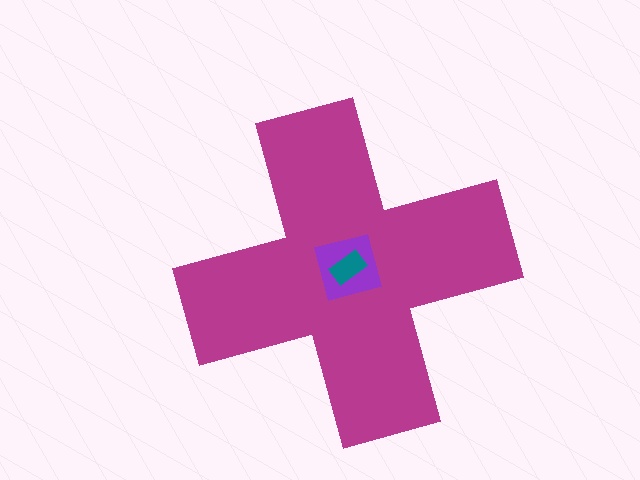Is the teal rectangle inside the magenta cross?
Yes.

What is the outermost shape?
The magenta cross.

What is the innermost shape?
The teal rectangle.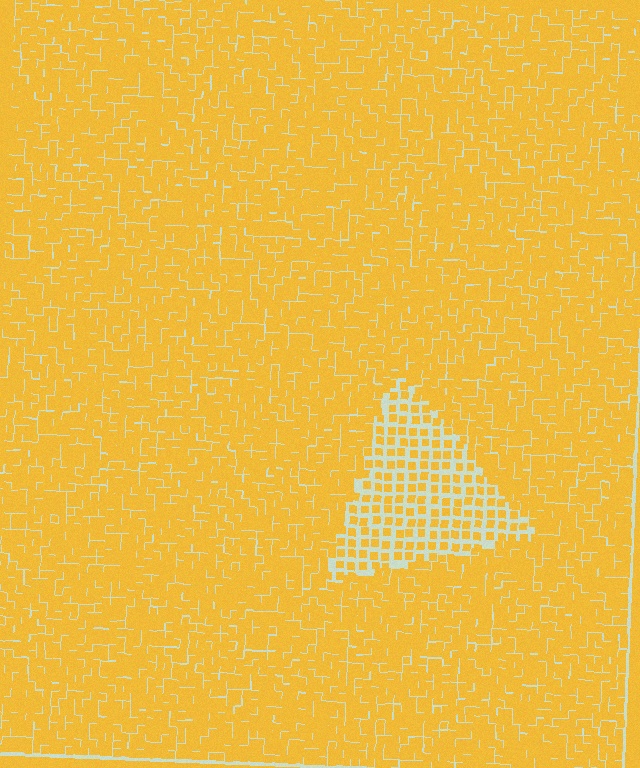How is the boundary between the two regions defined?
The boundary is defined by a change in element density (approximately 2.0x ratio). All elements are the same color, size, and shape.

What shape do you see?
I see a triangle.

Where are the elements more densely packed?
The elements are more densely packed outside the triangle boundary.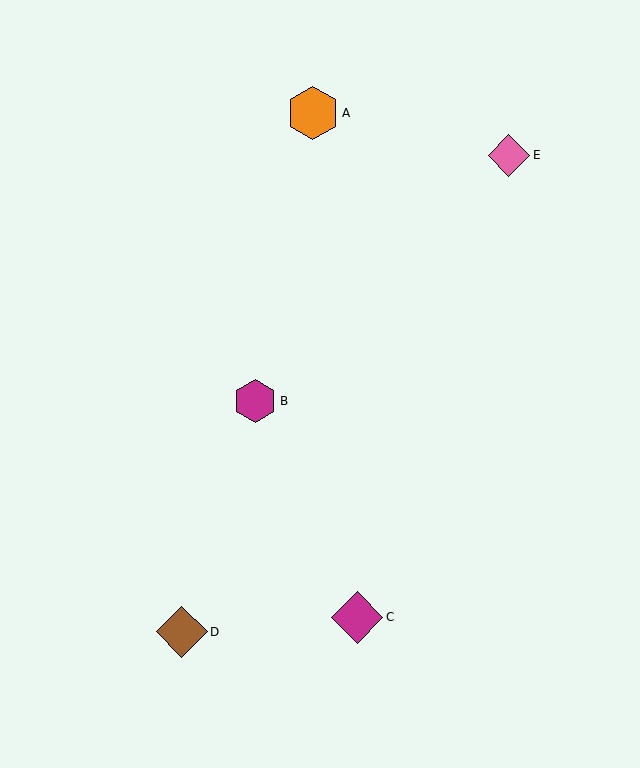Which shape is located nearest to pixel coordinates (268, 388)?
The magenta hexagon (labeled B) at (255, 401) is nearest to that location.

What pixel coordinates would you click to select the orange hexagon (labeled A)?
Click at (313, 113) to select the orange hexagon A.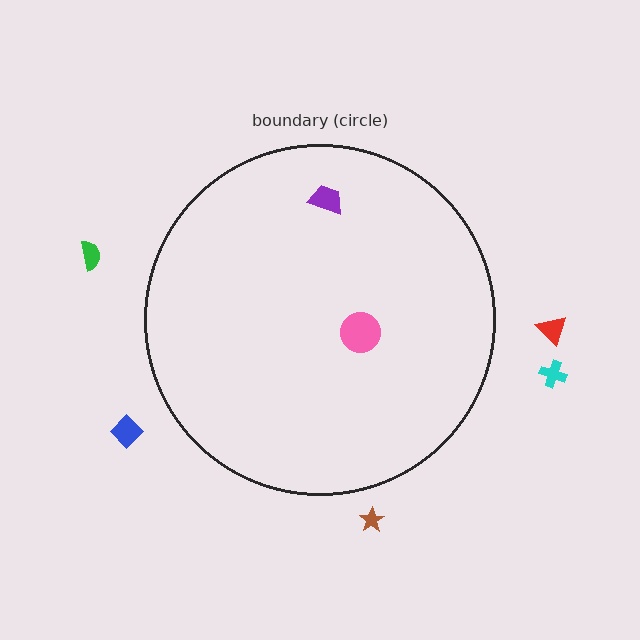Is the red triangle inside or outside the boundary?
Outside.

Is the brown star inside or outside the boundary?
Outside.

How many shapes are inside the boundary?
2 inside, 5 outside.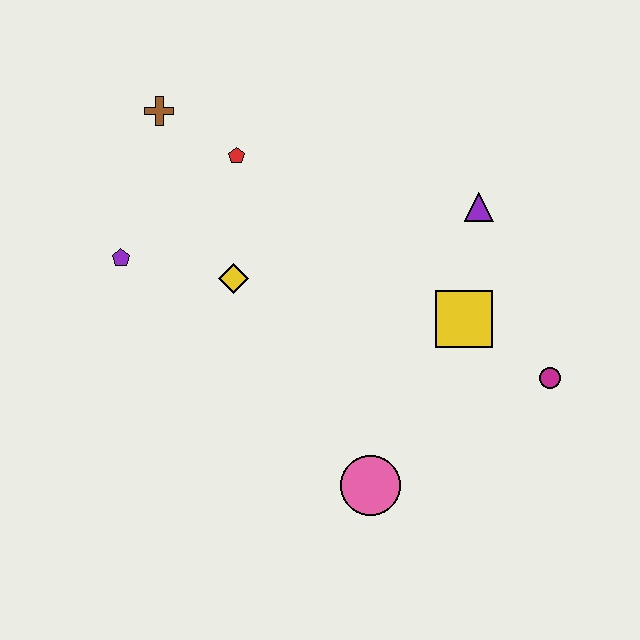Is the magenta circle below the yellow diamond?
Yes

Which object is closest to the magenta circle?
The yellow square is closest to the magenta circle.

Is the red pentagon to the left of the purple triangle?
Yes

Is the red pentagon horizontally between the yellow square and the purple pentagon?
Yes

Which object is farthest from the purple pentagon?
The magenta circle is farthest from the purple pentagon.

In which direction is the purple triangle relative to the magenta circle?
The purple triangle is above the magenta circle.